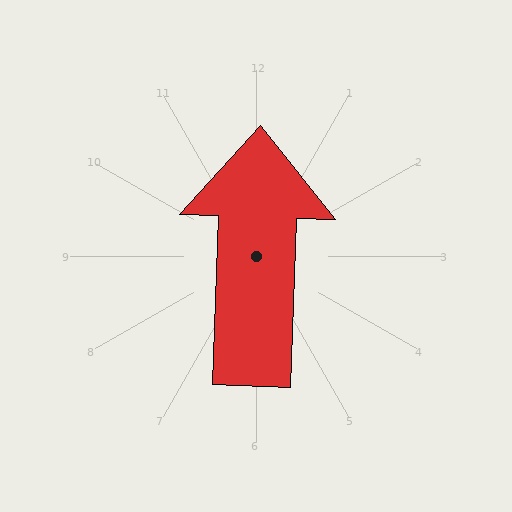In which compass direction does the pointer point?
North.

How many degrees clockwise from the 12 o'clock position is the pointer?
Approximately 2 degrees.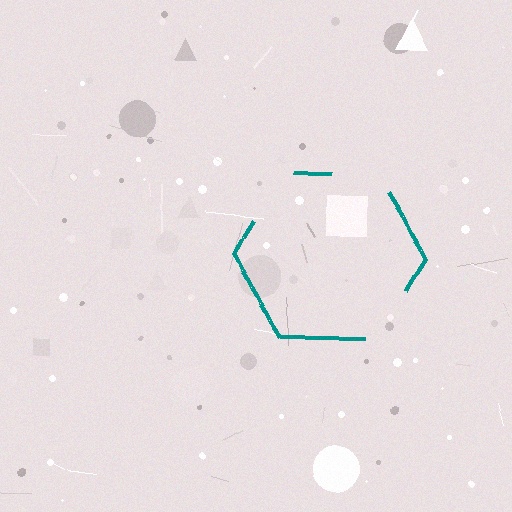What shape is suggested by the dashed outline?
The dashed outline suggests a hexagon.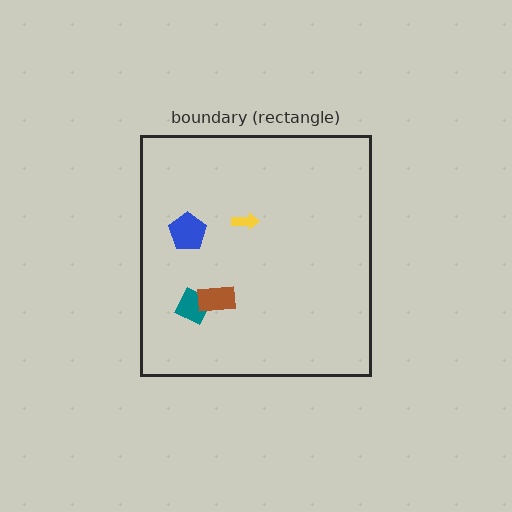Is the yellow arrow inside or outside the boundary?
Inside.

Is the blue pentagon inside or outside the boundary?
Inside.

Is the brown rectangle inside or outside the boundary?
Inside.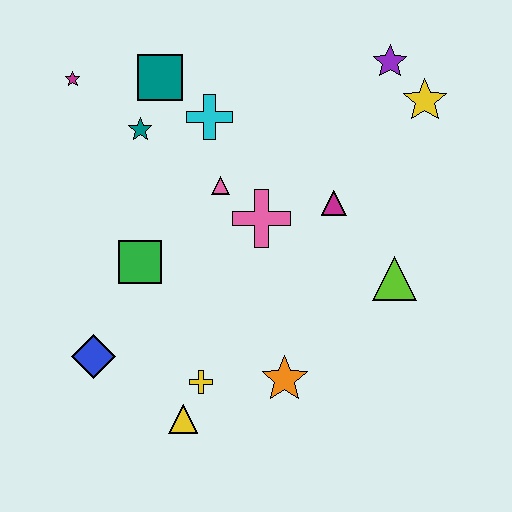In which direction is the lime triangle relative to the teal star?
The lime triangle is to the right of the teal star.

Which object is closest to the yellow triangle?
The yellow cross is closest to the yellow triangle.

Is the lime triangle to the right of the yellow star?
No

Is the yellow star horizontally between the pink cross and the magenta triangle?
No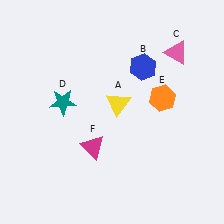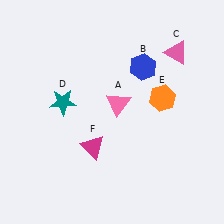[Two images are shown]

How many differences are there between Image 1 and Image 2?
There is 1 difference between the two images.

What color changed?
The triangle (A) changed from yellow in Image 1 to pink in Image 2.